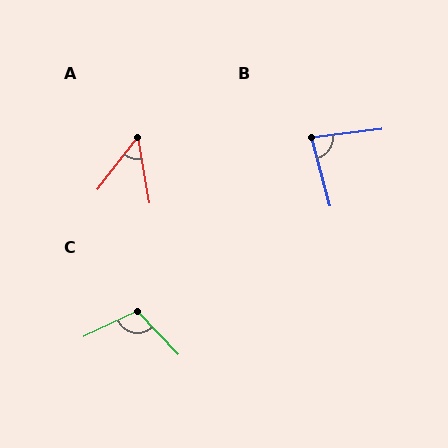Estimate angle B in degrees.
Approximately 81 degrees.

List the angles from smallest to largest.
A (48°), B (81°), C (109°).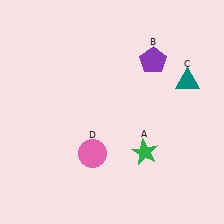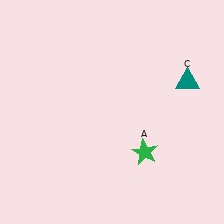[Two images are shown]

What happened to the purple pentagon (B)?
The purple pentagon (B) was removed in Image 2. It was in the top-right area of Image 1.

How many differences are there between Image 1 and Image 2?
There are 2 differences between the two images.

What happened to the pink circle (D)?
The pink circle (D) was removed in Image 2. It was in the bottom-left area of Image 1.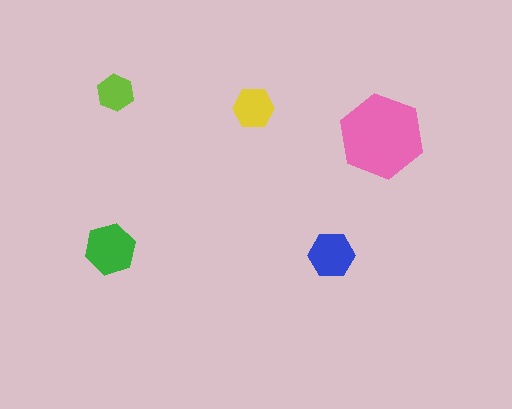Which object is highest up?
The lime hexagon is topmost.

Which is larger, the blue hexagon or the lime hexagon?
The blue one.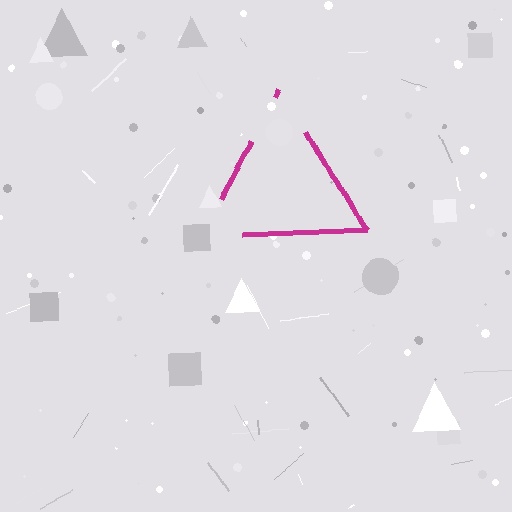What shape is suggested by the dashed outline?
The dashed outline suggests a triangle.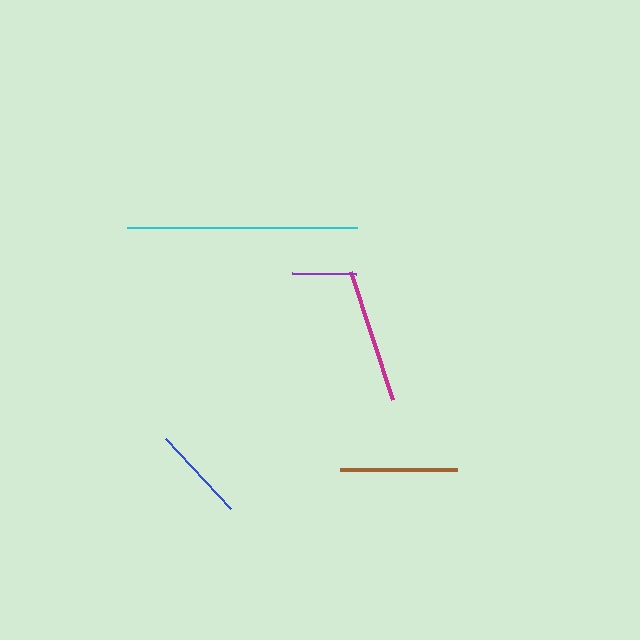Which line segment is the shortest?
The purple line is the shortest at approximately 64 pixels.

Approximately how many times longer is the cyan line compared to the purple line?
The cyan line is approximately 3.6 times the length of the purple line.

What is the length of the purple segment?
The purple segment is approximately 64 pixels long.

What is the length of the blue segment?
The blue segment is approximately 95 pixels long.